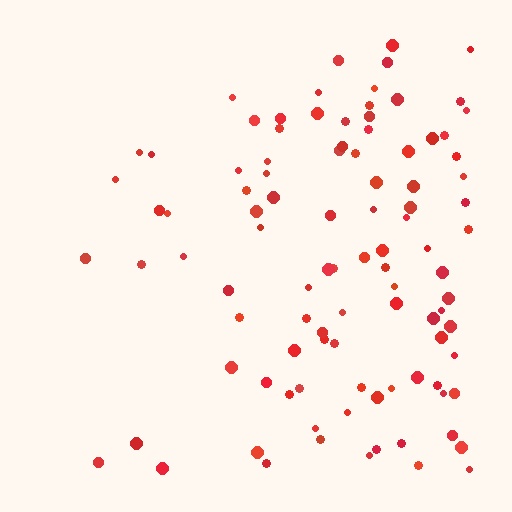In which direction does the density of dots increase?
From left to right, with the right side densest.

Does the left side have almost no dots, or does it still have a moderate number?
Still a moderate number, just noticeably fewer than the right.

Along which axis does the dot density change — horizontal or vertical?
Horizontal.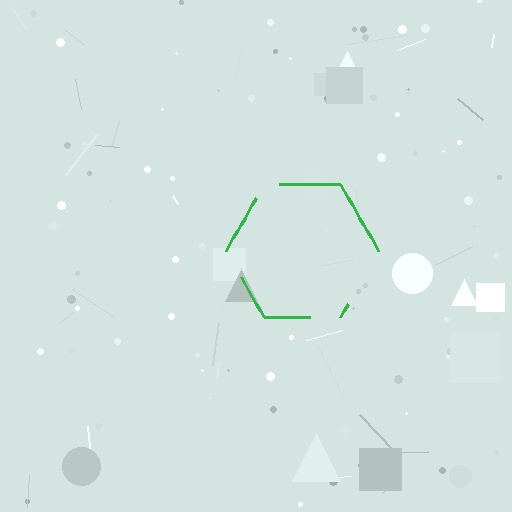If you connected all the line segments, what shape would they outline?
They would outline a hexagon.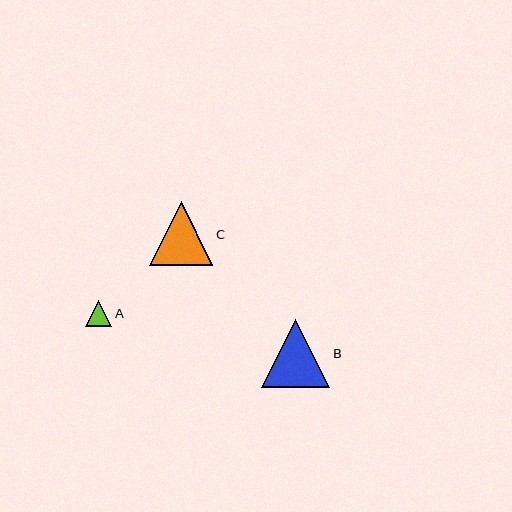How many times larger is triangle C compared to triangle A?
Triangle C is approximately 2.4 times the size of triangle A.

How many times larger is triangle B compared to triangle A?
Triangle B is approximately 2.6 times the size of triangle A.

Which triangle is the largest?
Triangle B is the largest with a size of approximately 68 pixels.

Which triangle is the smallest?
Triangle A is the smallest with a size of approximately 26 pixels.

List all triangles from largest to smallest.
From largest to smallest: B, C, A.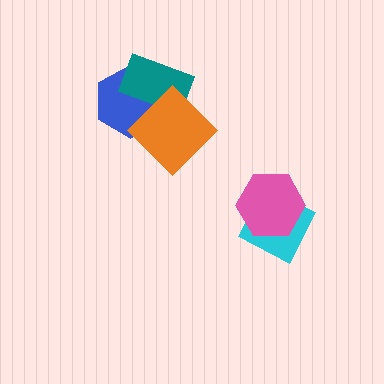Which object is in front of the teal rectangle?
The orange diamond is in front of the teal rectangle.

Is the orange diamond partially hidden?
No, no other shape covers it.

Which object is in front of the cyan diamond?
The pink hexagon is in front of the cyan diamond.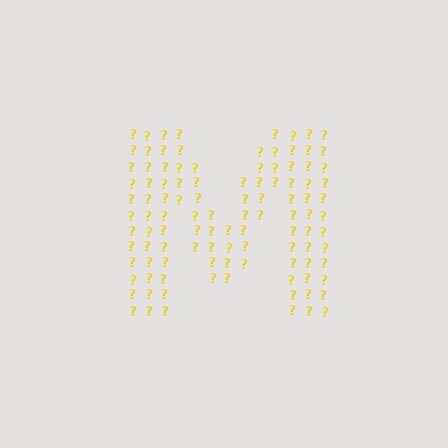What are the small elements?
The small elements are question marks.